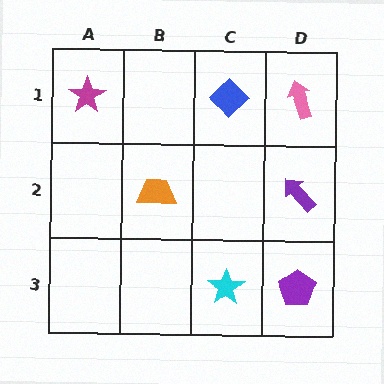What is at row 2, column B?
An orange trapezoid.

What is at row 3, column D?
A purple pentagon.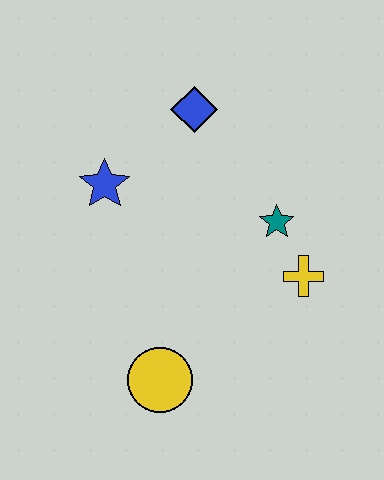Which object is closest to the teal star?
The yellow cross is closest to the teal star.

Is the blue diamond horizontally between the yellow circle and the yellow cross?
Yes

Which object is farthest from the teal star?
The yellow circle is farthest from the teal star.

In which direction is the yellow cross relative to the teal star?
The yellow cross is below the teal star.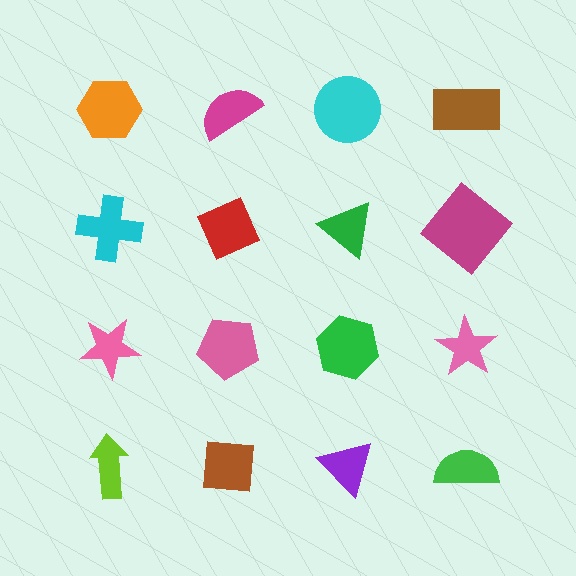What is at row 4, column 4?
A green semicircle.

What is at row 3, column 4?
A pink star.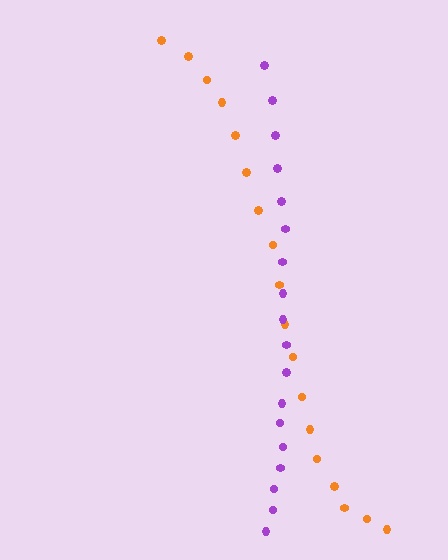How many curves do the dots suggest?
There are 2 distinct paths.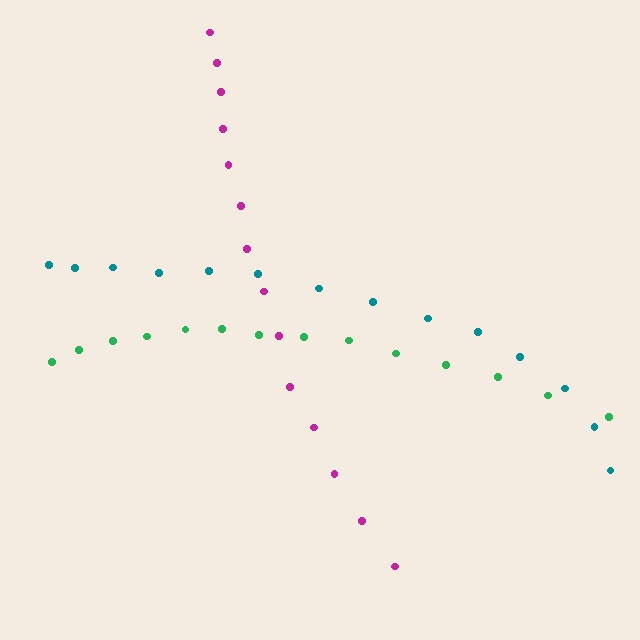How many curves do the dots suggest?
There are 3 distinct paths.